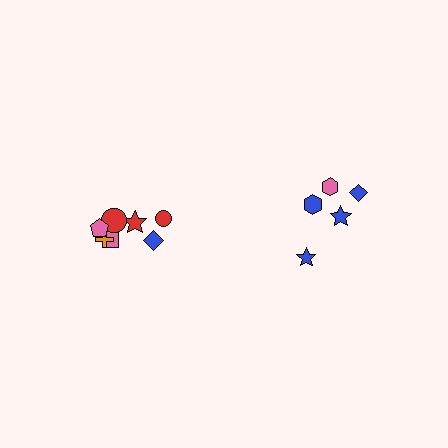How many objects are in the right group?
There are 5 objects.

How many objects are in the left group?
There are 7 objects.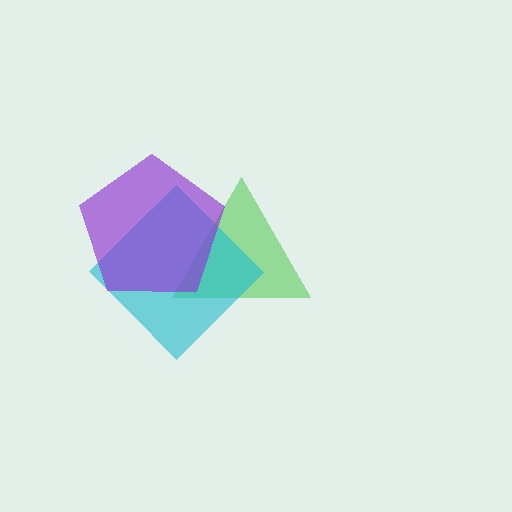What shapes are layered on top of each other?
The layered shapes are: a green triangle, a cyan diamond, a purple pentagon.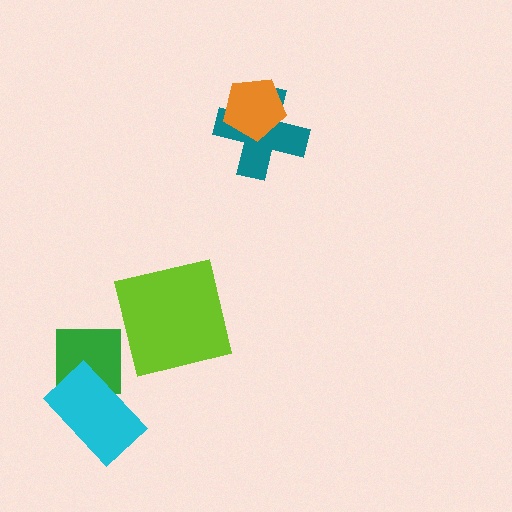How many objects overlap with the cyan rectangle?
1 object overlaps with the cyan rectangle.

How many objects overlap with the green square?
1 object overlaps with the green square.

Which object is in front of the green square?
The cyan rectangle is in front of the green square.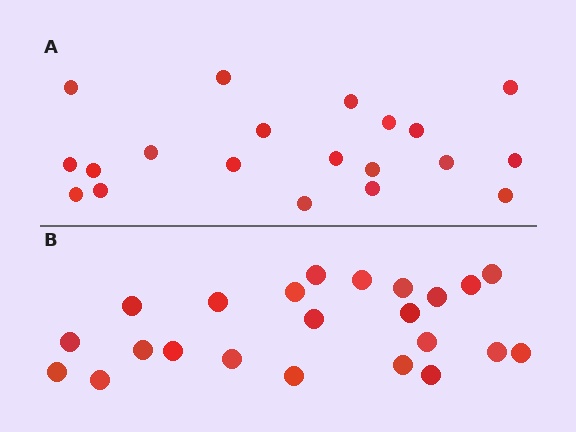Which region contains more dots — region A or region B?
Region B (the bottom region) has more dots.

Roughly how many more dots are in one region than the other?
Region B has just a few more — roughly 2 or 3 more dots than region A.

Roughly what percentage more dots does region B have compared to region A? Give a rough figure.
About 15% more.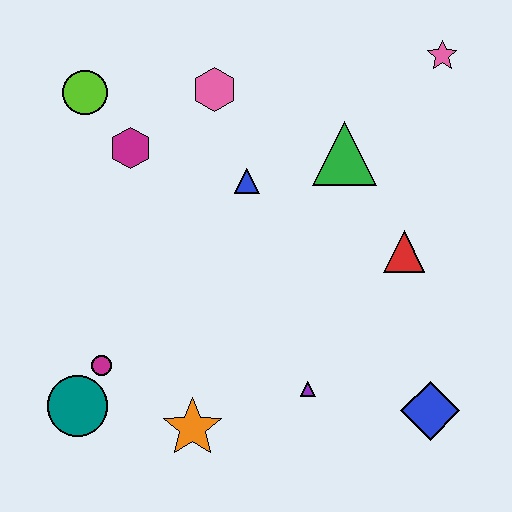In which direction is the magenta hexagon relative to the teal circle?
The magenta hexagon is above the teal circle.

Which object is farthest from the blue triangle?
The blue diamond is farthest from the blue triangle.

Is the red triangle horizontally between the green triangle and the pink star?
Yes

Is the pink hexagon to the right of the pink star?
No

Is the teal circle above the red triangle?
No